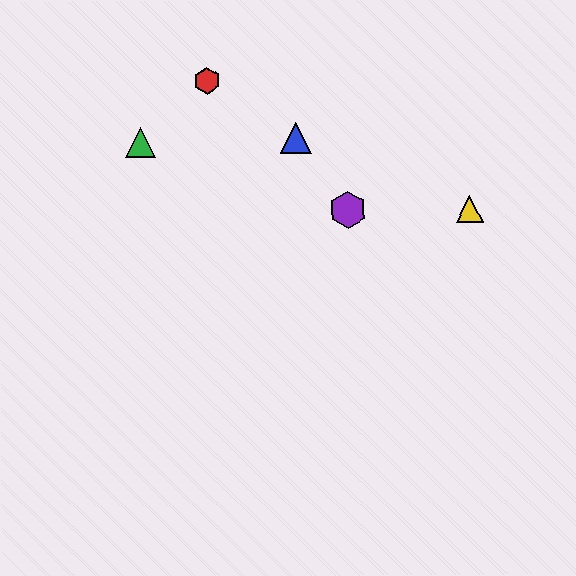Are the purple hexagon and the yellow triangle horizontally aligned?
Yes, both are at y≈210.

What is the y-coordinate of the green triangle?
The green triangle is at y≈143.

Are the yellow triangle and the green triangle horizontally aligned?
No, the yellow triangle is at y≈209 and the green triangle is at y≈143.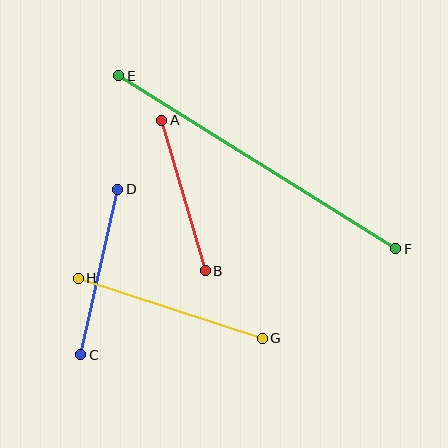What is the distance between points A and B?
The distance is approximately 157 pixels.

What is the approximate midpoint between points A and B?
The midpoint is at approximately (184, 196) pixels.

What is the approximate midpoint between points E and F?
The midpoint is at approximately (257, 162) pixels.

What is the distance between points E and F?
The distance is approximately 327 pixels.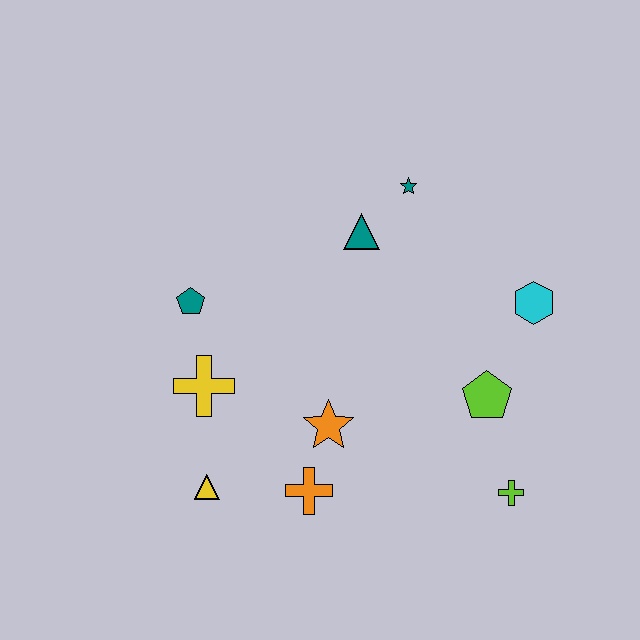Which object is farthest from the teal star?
The yellow triangle is farthest from the teal star.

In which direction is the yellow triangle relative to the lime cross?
The yellow triangle is to the left of the lime cross.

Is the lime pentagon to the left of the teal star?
No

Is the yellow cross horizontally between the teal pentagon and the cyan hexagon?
Yes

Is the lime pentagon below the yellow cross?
Yes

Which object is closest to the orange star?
The orange cross is closest to the orange star.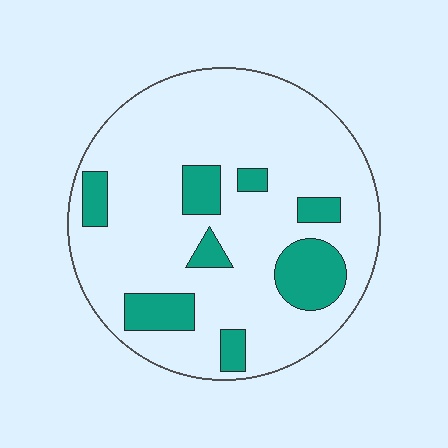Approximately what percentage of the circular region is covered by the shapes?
Approximately 20%.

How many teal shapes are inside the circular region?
8.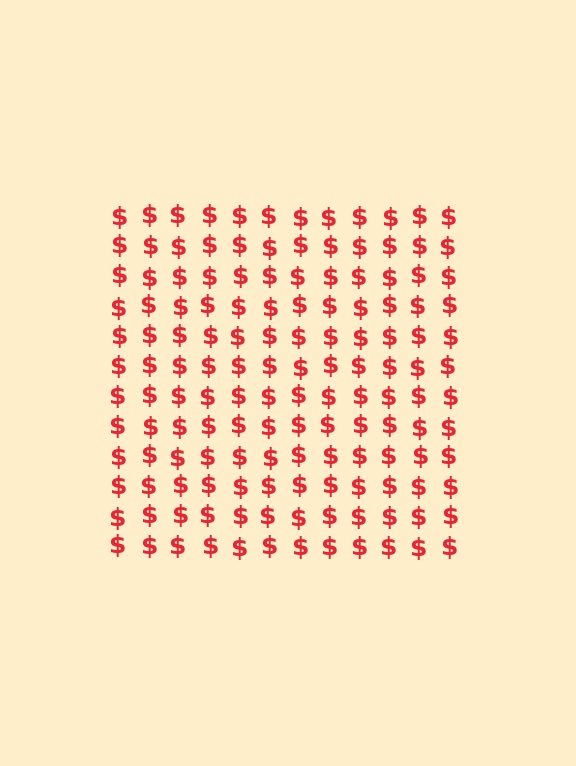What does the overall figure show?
The overall figure shows a square.